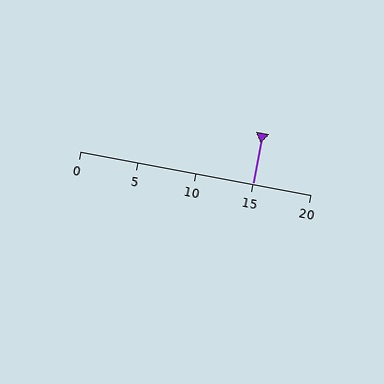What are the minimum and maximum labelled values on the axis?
The axis runs from 0 to 20.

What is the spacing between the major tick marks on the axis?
The major ticks are spaced 5 apart.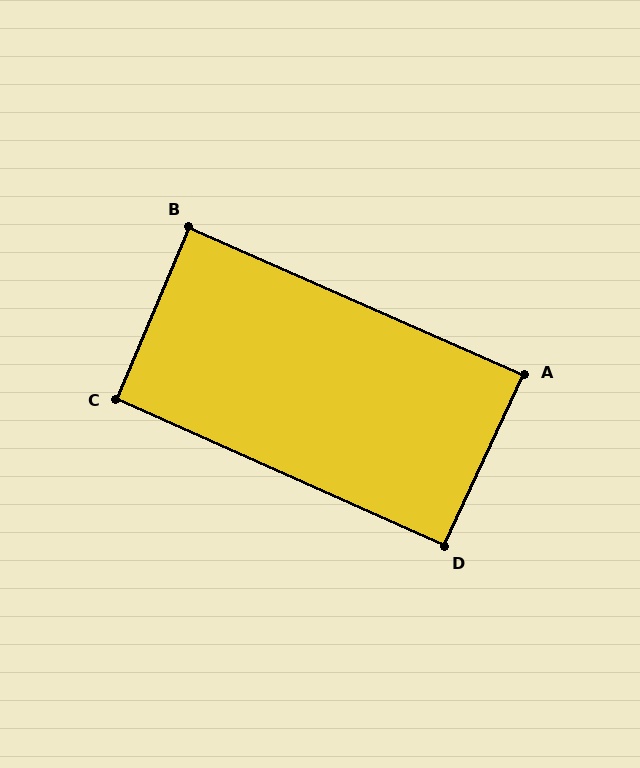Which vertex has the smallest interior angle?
A, at approximately 89 degrees.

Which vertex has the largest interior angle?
C, at approximately 91 degrees.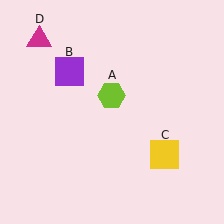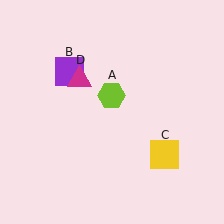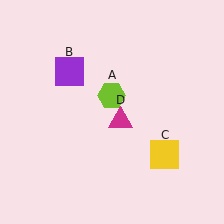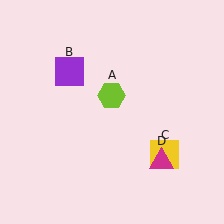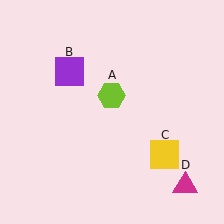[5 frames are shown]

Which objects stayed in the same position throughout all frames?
Lime hexagon (object A) and purple square (object B) and yellow square (object C) remained stationary.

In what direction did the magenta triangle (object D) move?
The magenta triangle (object D) moved down and to the right.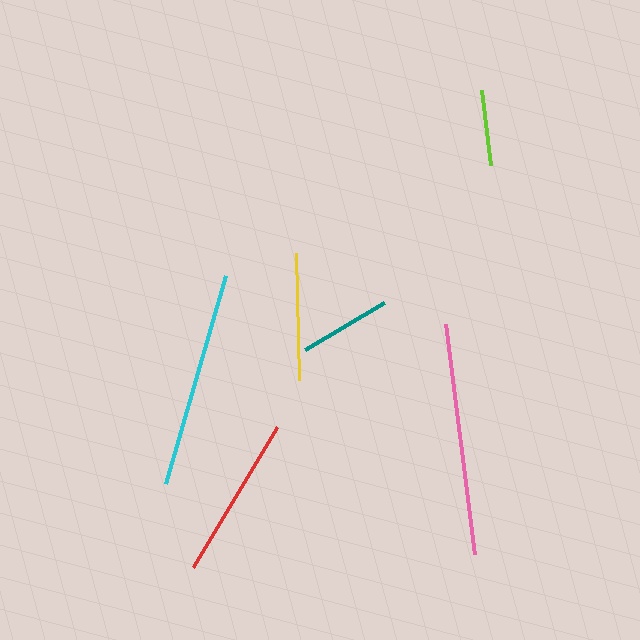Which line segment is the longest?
The pink line is the longest at approximately 232 pixels.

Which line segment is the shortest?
The lime line is the shortest at approximately 75 pixels.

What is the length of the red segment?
The red segment is approximately 164 pixels long.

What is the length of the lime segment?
The lime segment is approximately 75 pixels long.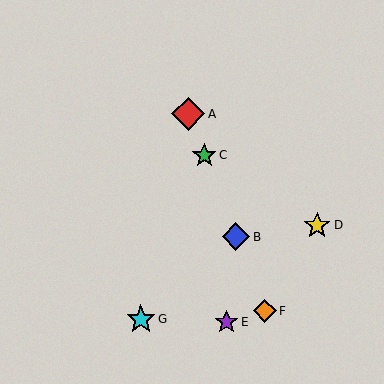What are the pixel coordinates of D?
Object D is at (317, 225).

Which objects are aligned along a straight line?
Objects A, B, C, F are aligned along a straight line.